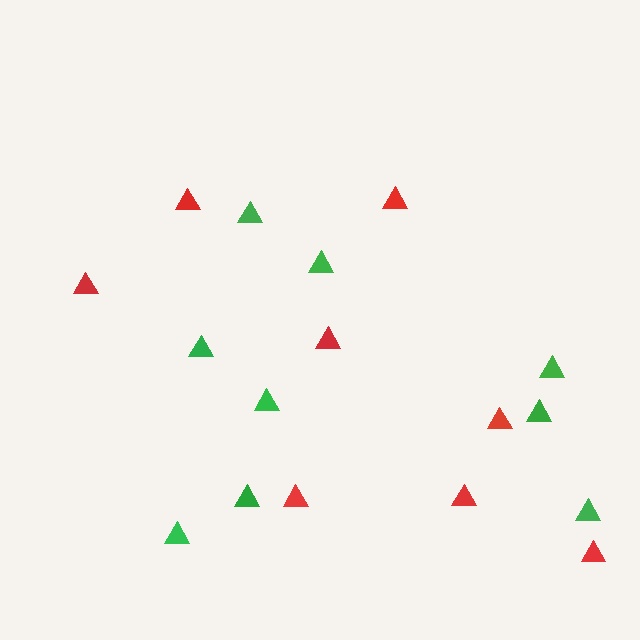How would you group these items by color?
There are 2 groups: one group of green triangles (9) and one group of red triangles (8).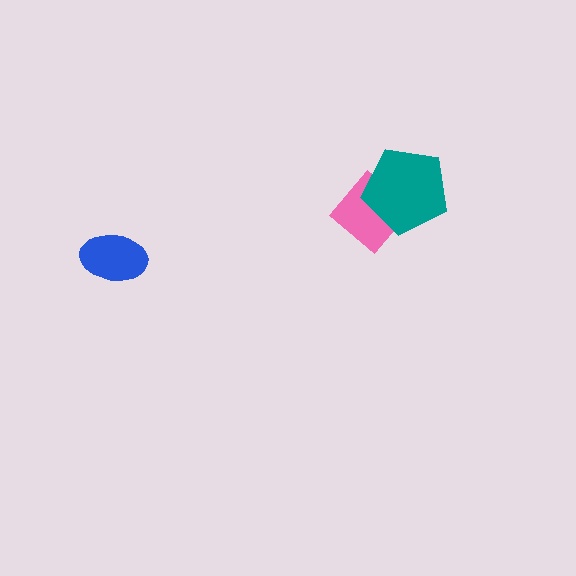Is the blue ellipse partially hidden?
No, no other shape covers it.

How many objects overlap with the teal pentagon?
1 object overlaps with the teal pentagon.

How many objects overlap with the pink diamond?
1 object overlaps with the pink diamond.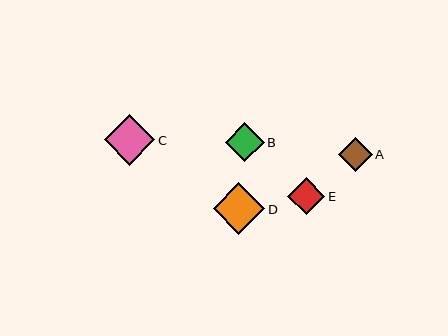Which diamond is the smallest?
Diamond A is the smallest with a size of approximately 33 pixels.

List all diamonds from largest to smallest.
From largest to smallest: D, C, B, E, A.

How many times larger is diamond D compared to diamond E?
Diamond D is approximately 1.4 times the size of diamond E.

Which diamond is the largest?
Diamond D is the largest with a size of approximately 52 pixels.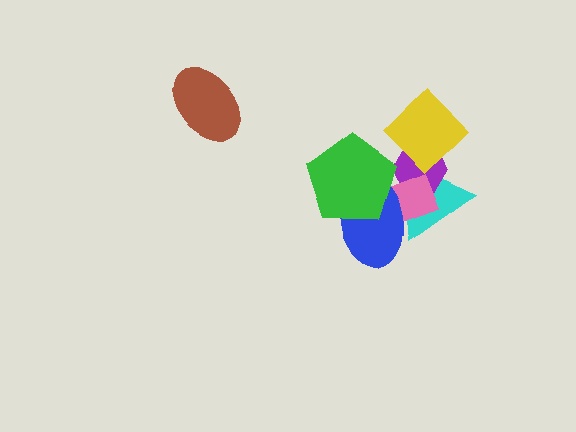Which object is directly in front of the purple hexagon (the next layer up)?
The pink diamond is directly in front of the purple hexagon.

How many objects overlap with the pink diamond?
4 objects overlap with the pink diamond.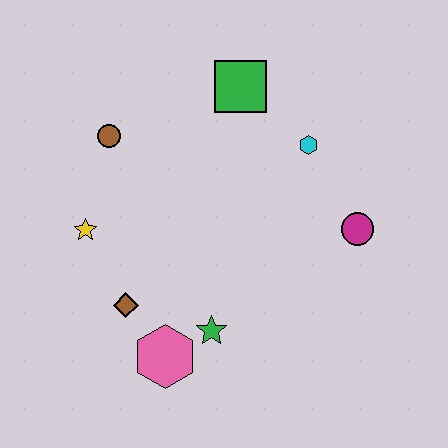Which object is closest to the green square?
The cyan hexagon is closest to the green square.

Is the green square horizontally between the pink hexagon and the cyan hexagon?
Yes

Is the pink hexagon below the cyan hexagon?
Yes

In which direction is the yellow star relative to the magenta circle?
The yellow star is to the left of the magenta circle.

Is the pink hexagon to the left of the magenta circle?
Yes